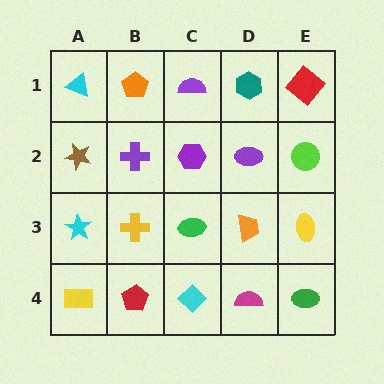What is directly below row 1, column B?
A purple cross.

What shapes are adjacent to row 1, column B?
A purple cross (row 2, column B), a cyan triangle (row 1, column A), a purple semicircle (row 1, column C).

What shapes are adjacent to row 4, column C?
A green ellipse (row 3, column C), a red pentagon (row 4, column B), a magenta semicircle (row 4, column D).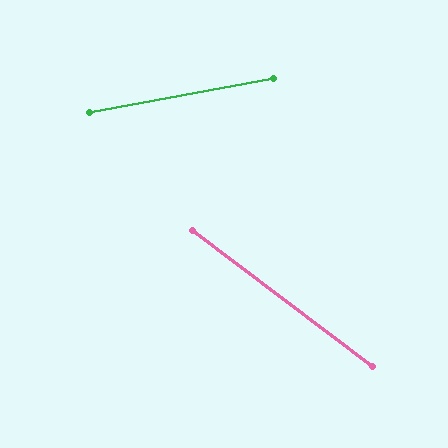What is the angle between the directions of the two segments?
Approximately 47 degrees.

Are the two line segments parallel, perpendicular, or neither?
Neither parallel nor perpendicular — they differ by about 47°.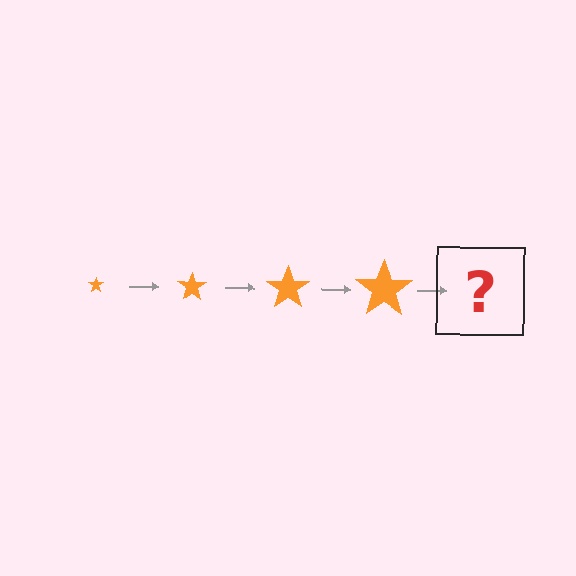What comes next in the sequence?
The next element should be an orange star, larger than the previous one.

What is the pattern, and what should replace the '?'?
The pattern is that the star gets progressively larger each step. The '?' should be an orange star, larger than the previous one.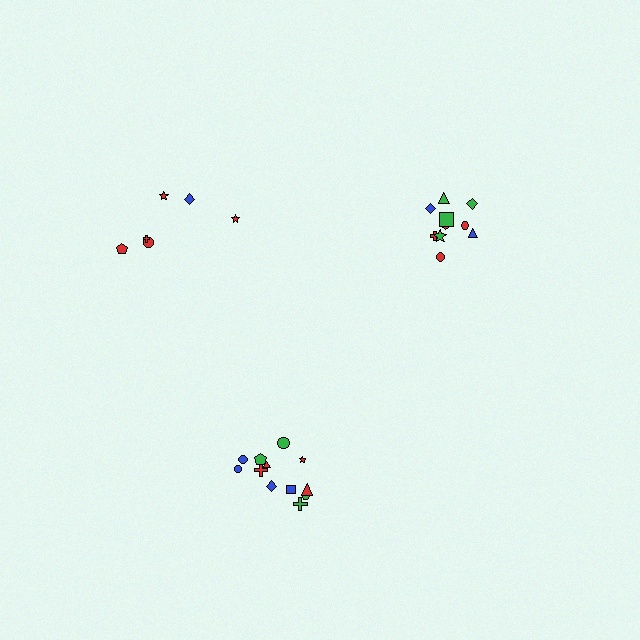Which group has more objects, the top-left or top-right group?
The top-right group.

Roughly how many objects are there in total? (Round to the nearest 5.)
Roughly 30 objects in total.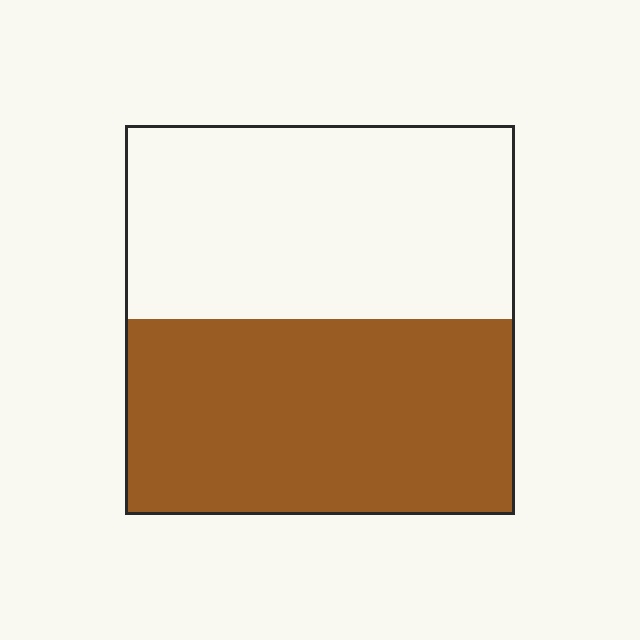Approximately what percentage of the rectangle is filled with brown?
Approximately 50%.